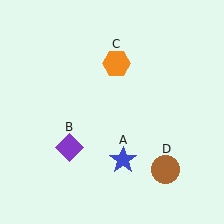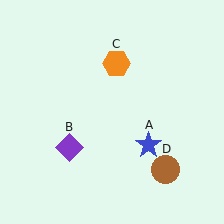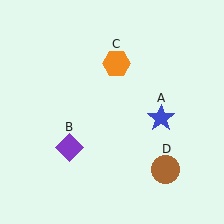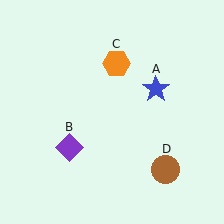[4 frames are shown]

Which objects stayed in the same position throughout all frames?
Purple diamond (object B) and orange hexagon (object C) and brown circle (object D) remained stationary.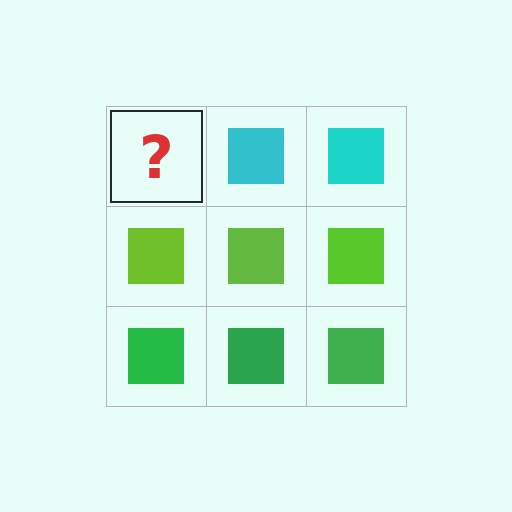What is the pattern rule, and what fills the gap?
The rule is that each row has a consistent color. The gap should be filled with a cyan square.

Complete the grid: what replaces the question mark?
The question mark should be replaced with a cyan square.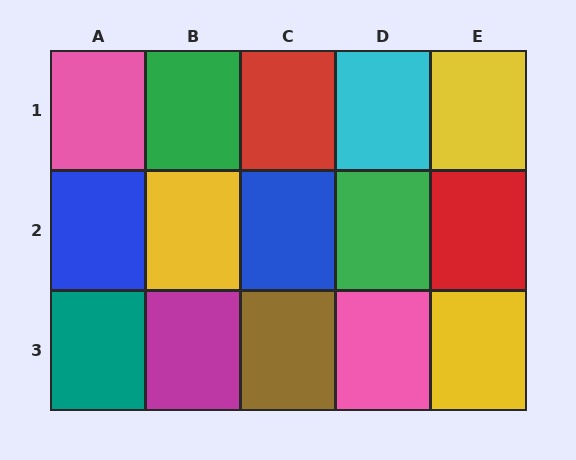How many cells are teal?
1 cell is teal.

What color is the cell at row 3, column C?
Brown.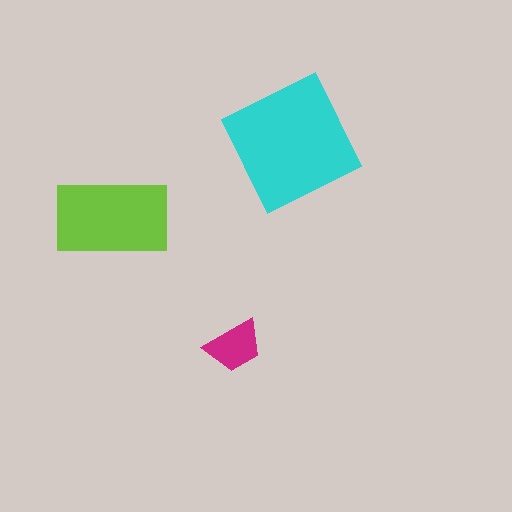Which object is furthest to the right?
The cyan square is rightmost.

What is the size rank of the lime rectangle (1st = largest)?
2nd.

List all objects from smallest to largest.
The magenta trapezoid, the lime rectangle, the cyan square.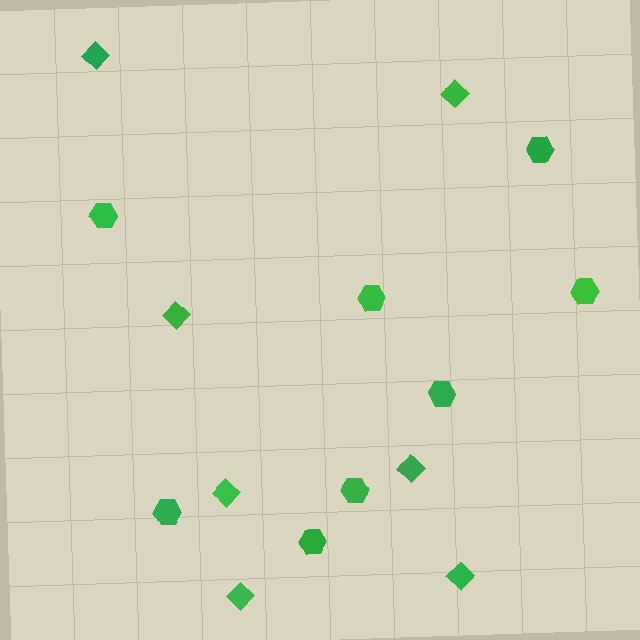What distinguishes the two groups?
There are 2 groups: one group of diamonds (7) and one group of hexagons (8).